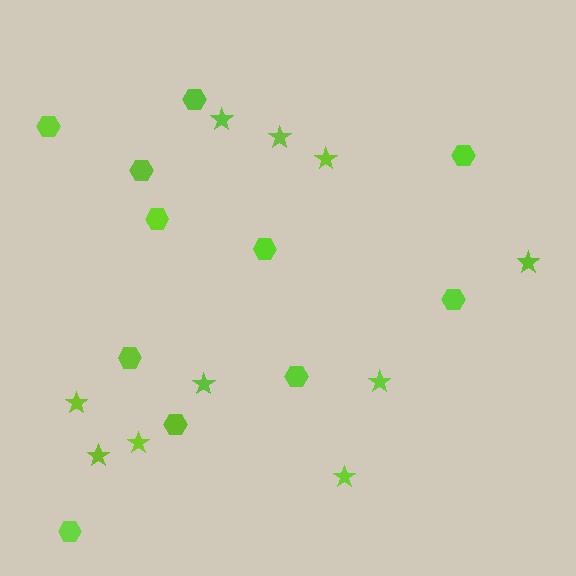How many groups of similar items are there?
There are 2 groups: one group of hexagons (11) and one group of stars (10).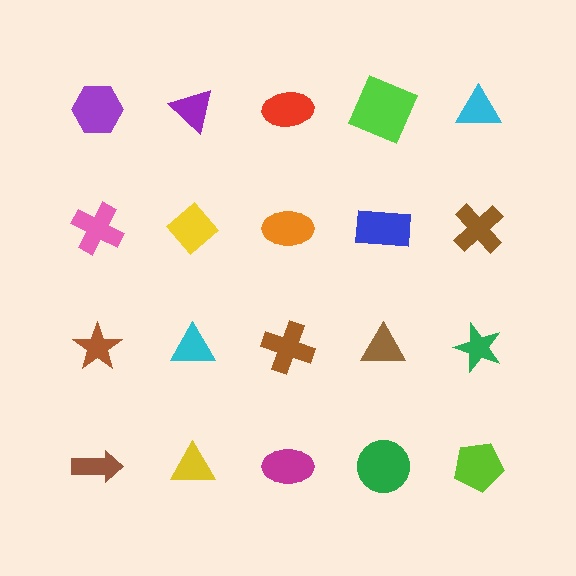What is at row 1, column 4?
A lime square.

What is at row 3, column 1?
A brown star.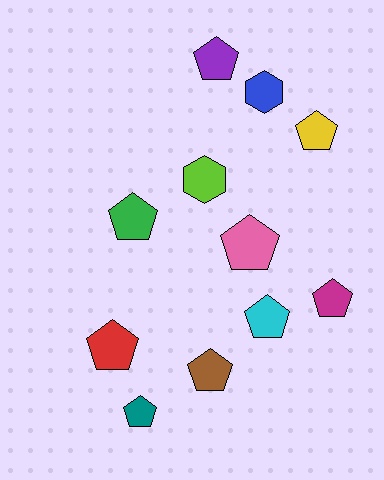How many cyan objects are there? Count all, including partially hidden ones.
There is 1 cyan object.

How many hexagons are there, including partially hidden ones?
There are 2 hexagons.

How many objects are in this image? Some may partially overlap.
There are 11 objects.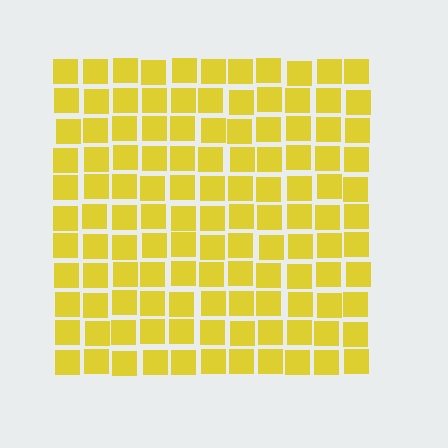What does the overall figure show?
The overall figure shows a square.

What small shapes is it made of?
It is made of small squares.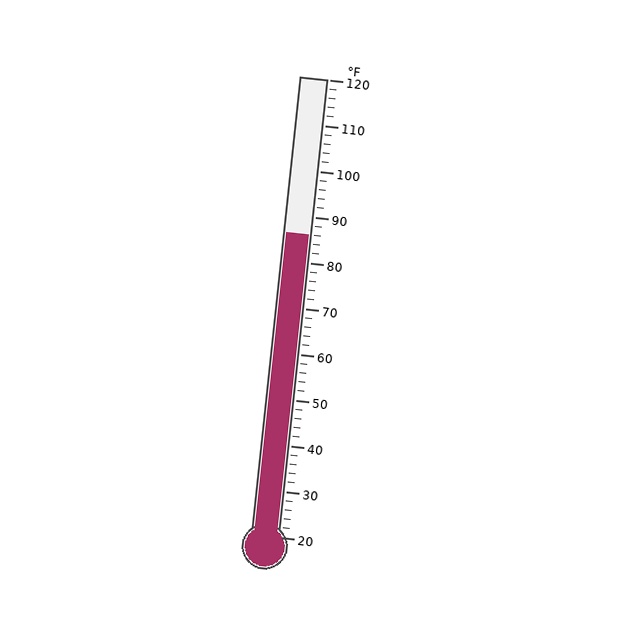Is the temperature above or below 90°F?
The temperature is below 90°F.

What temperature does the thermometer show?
The thermometer shows approximately 86°F.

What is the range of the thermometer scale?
The thermometer scale ranges from 20°F to 120°F.